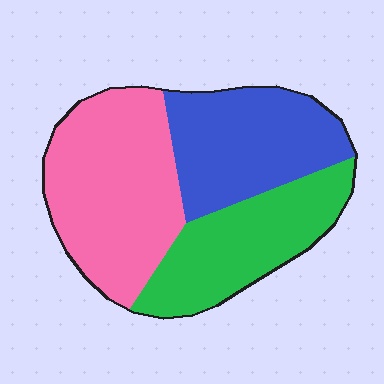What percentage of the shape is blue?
Blue takes up about one third (1/3) of the shape.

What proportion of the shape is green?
Green takes up about one quarter (1/4) of the shape.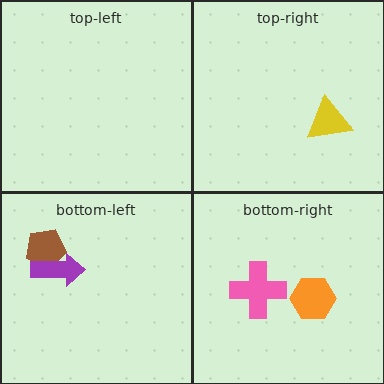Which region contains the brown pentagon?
The bottom-left region.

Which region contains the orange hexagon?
The bottom-right region.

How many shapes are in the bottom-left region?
2.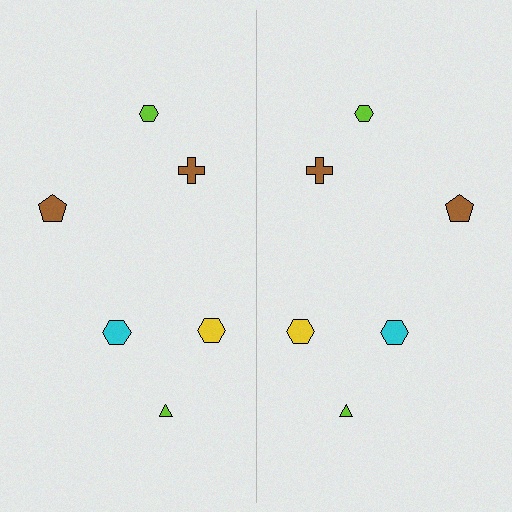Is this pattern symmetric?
Yes, this pattern has bilateral (reflection) symmetry.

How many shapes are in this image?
There are 12 shapes in this image.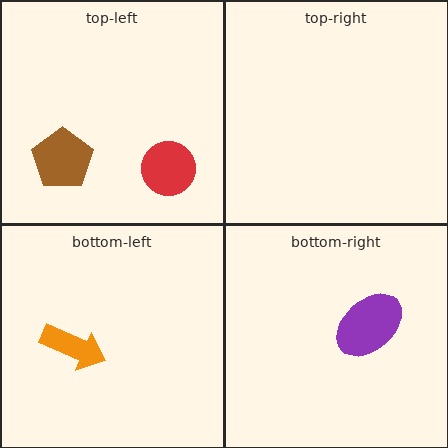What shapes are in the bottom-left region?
The orange arrow.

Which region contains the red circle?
The top-left region.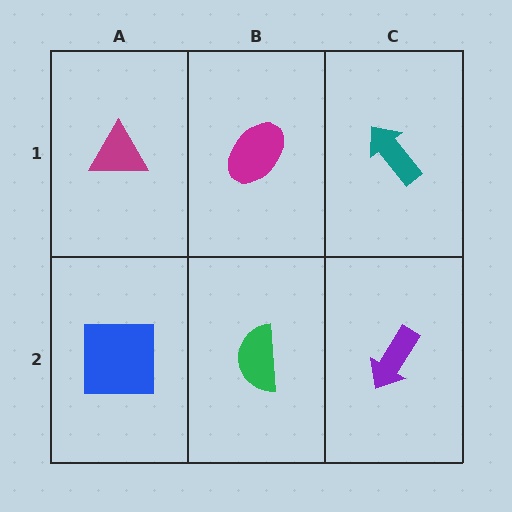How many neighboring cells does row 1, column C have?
2.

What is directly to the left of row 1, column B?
A magenta triangle.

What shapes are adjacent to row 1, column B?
A green semicircle (row 2, column B), a magenta triangle (row 1, column A), a teal arrow (row 1, column C).